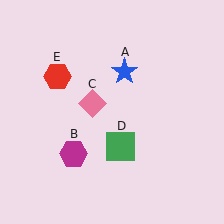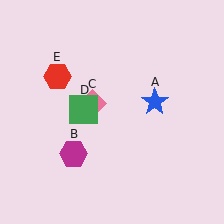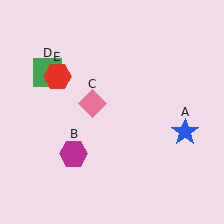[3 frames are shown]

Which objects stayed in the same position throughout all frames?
Magenta hexagon (object B) and pink diamond (object C) and red hexagon (object E) remained stationary.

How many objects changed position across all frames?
2 objects changed position: blue star (object A), green square (object D).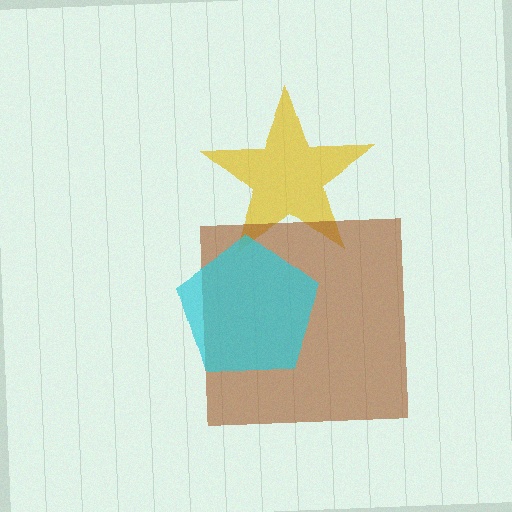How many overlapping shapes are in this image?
There are 3 overlapping shapes in the image.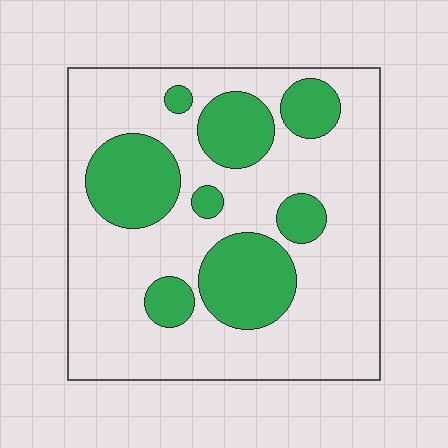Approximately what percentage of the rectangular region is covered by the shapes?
Approximately 30%.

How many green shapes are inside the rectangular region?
8.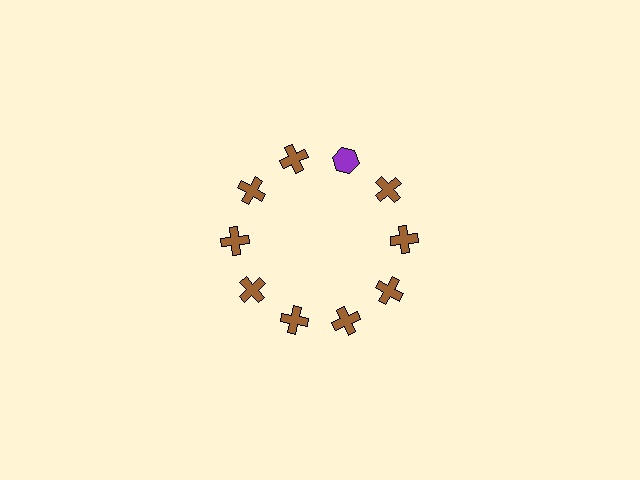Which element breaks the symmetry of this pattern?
The purple hexagon at roughly the 1 o'clock position breaks the symmetry. All other shapes are brown crosses.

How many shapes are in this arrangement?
There are 10 shapes arranged in a ring pattern.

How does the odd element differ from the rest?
It differs in both color (purple instead of brown) and shape (hexagon instead of cross).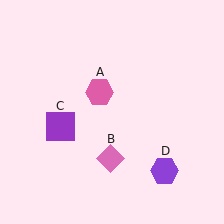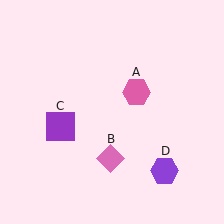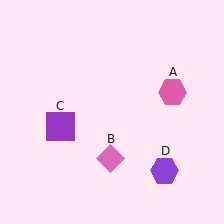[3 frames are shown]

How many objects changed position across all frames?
1 object changed position: pink hexagon (object A).